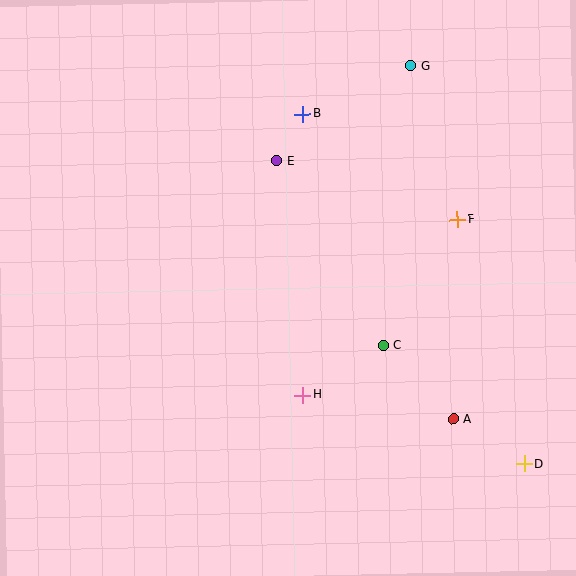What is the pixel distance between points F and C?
The distance between F and C is 146 pixels.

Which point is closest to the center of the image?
Point H at (303, 395) is closest to the center.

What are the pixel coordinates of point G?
Point G is at (411, 66).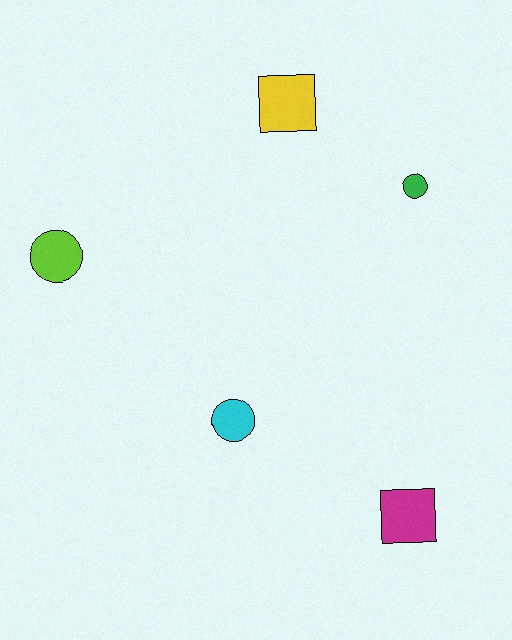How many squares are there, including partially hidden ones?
There are 2 squares.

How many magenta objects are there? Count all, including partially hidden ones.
There is 1 magenta object.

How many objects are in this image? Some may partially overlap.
There are 5 objects.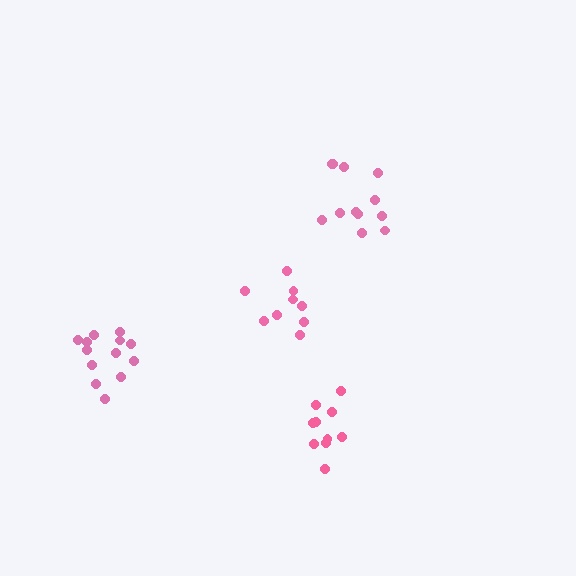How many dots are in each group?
Group 1: 12 dots, Group 2: 10 dots, Group 3: 13 dots, Group 4: 9 dots (44 total).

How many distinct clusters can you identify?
There are 4 distinct clusters.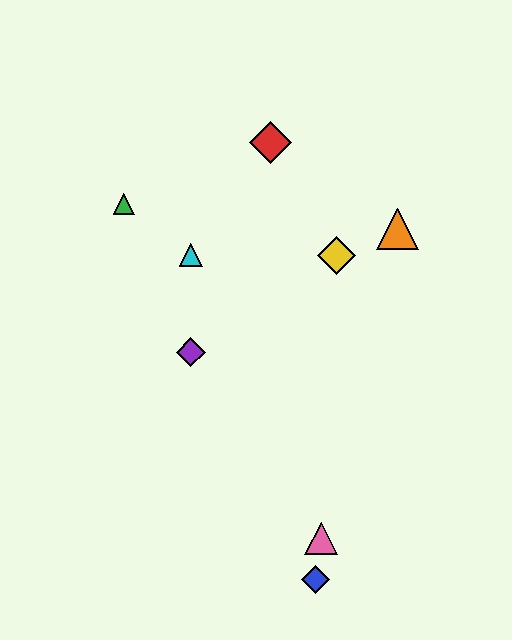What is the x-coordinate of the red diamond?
The red diamond is at x≈270.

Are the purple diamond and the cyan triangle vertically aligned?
Yes, both are at x≈191.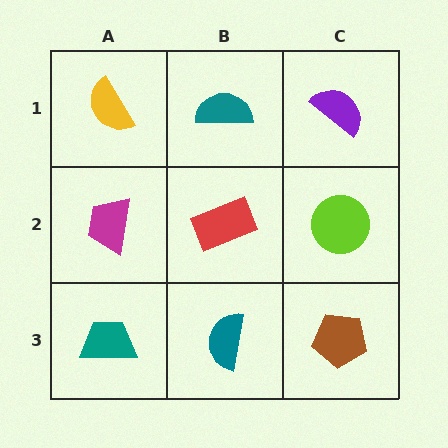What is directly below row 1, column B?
A red rectangle.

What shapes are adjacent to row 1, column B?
A red rectangle (row 2, column B), a yellow semicircle (row 1, column A), a purple semicircle (row 1, column C).